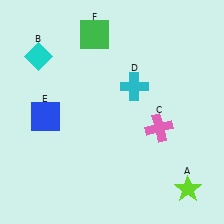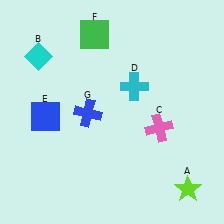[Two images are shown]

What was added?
A blue cross (G) was added in Image 2.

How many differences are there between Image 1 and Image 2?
There is 1 difference between the two images.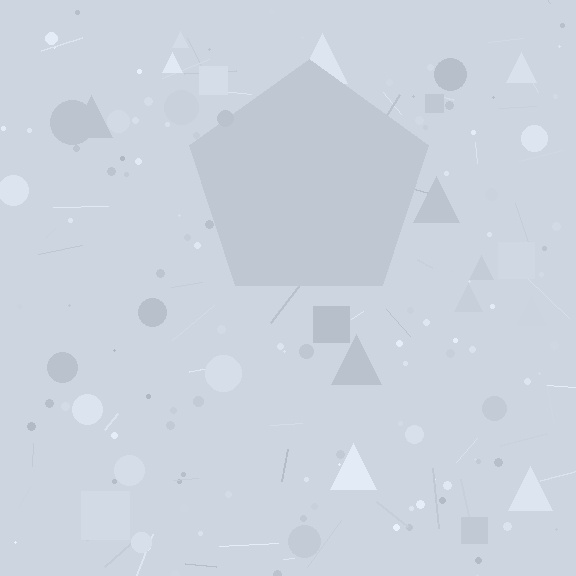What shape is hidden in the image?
A pentagon is hidden in the image.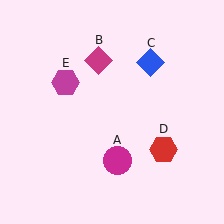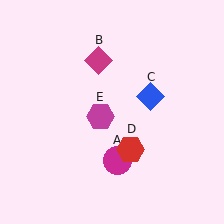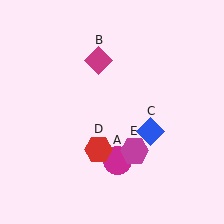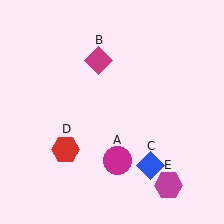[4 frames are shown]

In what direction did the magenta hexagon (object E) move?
The magenta hexagon (object E) moved down and to the right.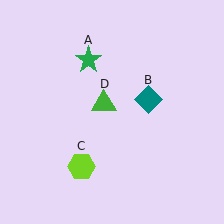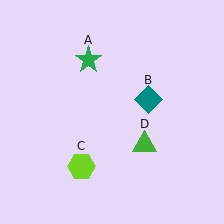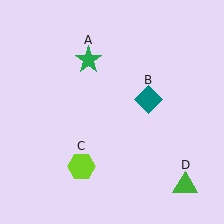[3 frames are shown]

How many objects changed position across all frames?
1 object changed position: green triangle (object D).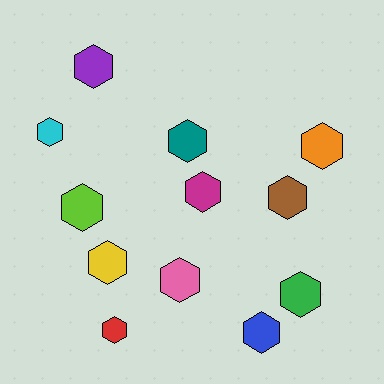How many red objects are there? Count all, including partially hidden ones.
There is 1 red object.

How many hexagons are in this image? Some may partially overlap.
There are 12 hexagons.